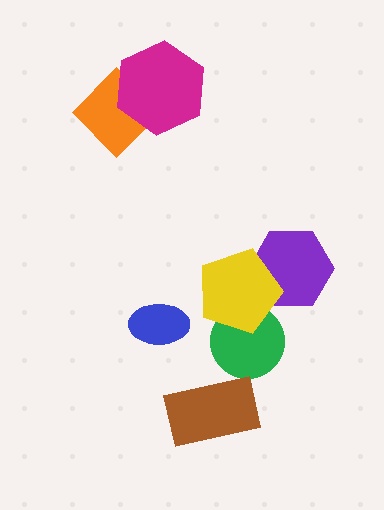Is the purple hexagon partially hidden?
Yes, it is partially covered by another shape.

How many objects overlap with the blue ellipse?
0 objects overlap with the blue ellipse.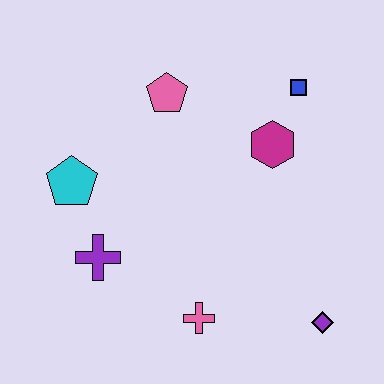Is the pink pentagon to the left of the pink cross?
Yes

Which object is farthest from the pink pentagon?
The purple diamond is farthest from the pink pentagon.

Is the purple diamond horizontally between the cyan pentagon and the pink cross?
No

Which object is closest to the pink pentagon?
The magenta hexagon is closest to the pink pentagon.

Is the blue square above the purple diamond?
Yes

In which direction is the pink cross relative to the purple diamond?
The pink cross is to the left of the purple diamond.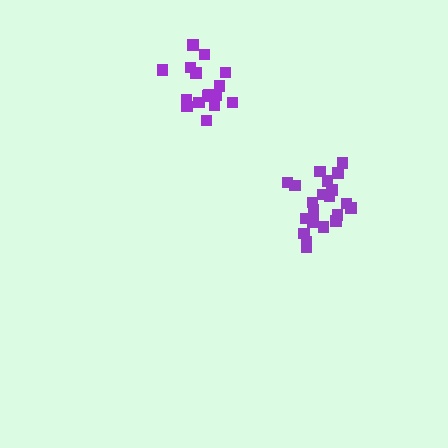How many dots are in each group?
Group 1: 17 dots, Group 2: 21 dots (38 total).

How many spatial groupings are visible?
There are 2 spatial groupings.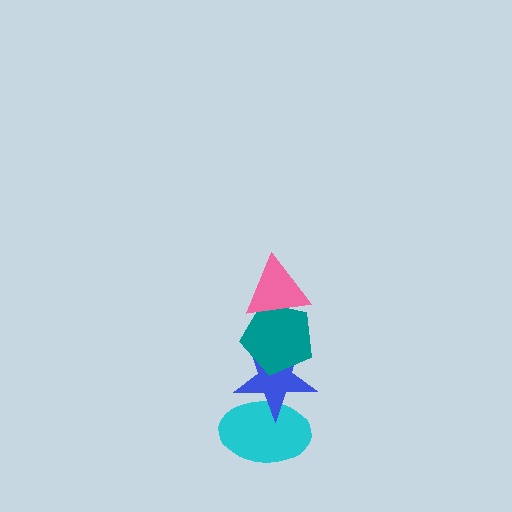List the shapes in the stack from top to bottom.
From top to bottom: the pink triangle, the teal pentagon, the blue star, the cyan ellipse.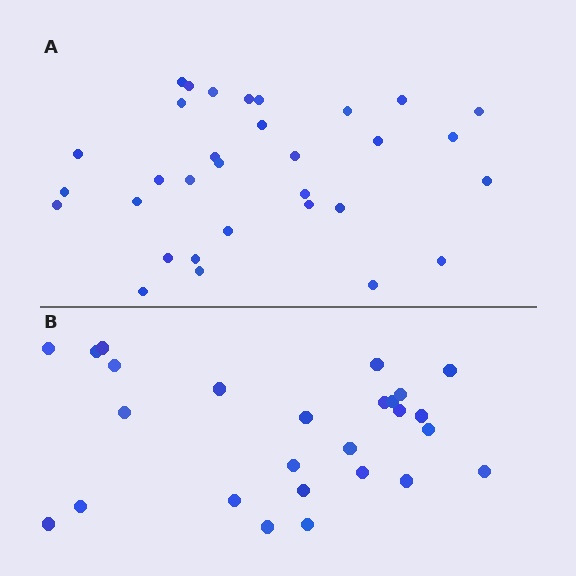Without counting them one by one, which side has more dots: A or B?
Region A (the top region) has more dots.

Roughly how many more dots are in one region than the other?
Region A has about 6 more dots than region B.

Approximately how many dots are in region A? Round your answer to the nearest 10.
About 30 dots. (The exact count is 32, which rounds to 30.)